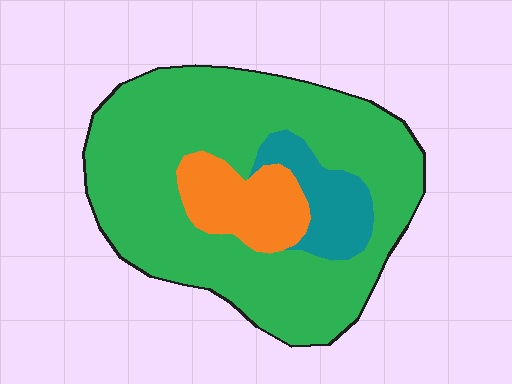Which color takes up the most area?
Green, at roughly 75%.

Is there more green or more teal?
Green.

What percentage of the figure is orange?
Orange takes up about one eighth (1/8) of the figure.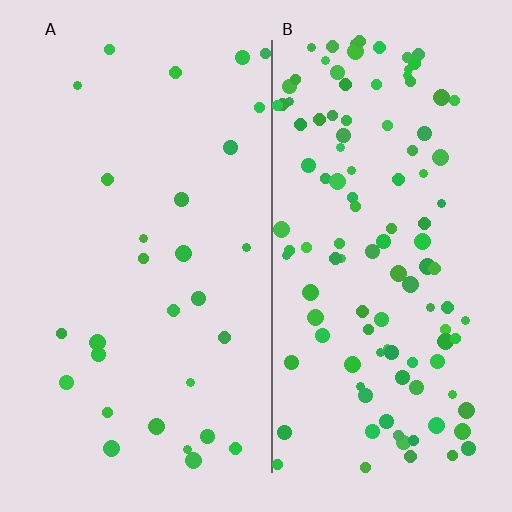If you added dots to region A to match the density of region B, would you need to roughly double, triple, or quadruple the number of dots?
Approximately quadruple.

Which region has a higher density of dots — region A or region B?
B (the right).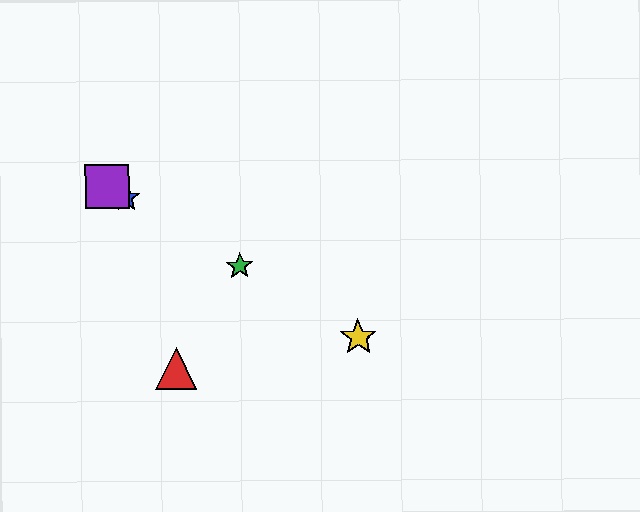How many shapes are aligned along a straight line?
4 shapes (the blue star, the green star, the yellow star, the purple square) are aligned along a straight line.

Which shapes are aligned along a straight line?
The blue star, the green star, the yellow star, the purple square are aligned along a straight line.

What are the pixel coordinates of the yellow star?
The yellow star is at (358, 337).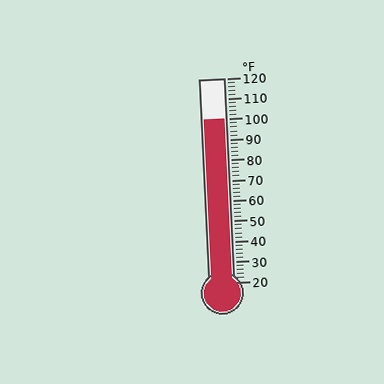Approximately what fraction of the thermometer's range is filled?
The thermometer is filled to approximately 80% of its range.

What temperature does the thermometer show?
The thermometer shows approximately 100°F.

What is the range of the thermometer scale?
The thermometer scale ranges from 20°F to 120°F.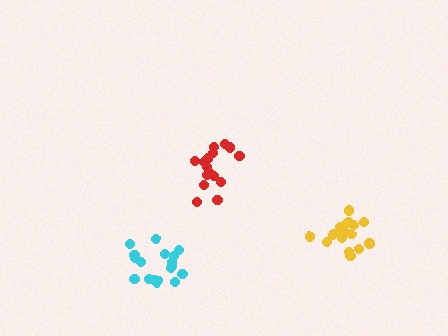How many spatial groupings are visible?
There are 3 spatial groupings.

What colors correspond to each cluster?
The clusters are colored: red, cyan, yellow.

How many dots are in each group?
Group 1: 16 dots, Group 2: 18 dots, Group 3: 18 dots (52 total).